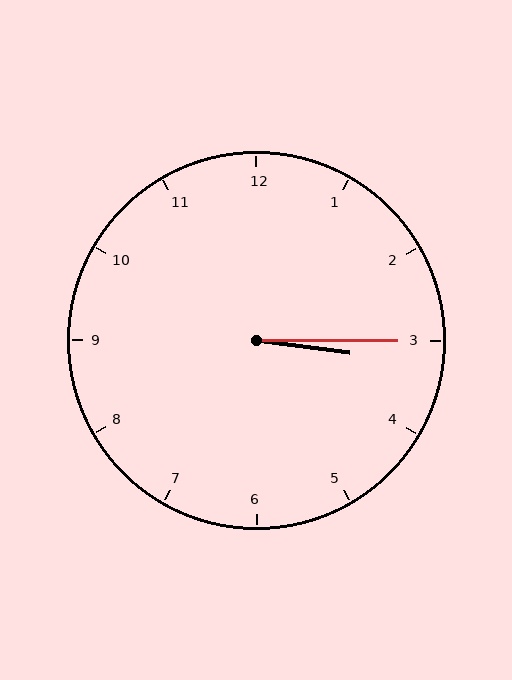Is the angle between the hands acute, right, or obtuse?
It is acute.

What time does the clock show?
3:15.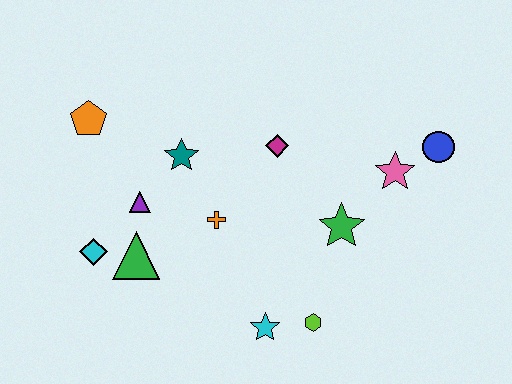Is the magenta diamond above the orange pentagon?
No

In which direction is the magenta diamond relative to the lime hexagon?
The magenta diamond is above the lime hexagon.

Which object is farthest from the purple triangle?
The blue circle is farthest from the purple triangle.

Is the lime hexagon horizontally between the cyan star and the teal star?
No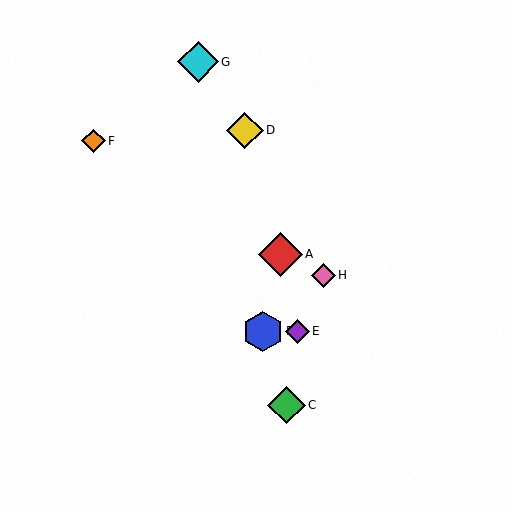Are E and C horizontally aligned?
No, E is at y≈331 and C is at y≈405.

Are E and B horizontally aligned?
Yes, both are at y≈331.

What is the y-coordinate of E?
Object E is at y≈331.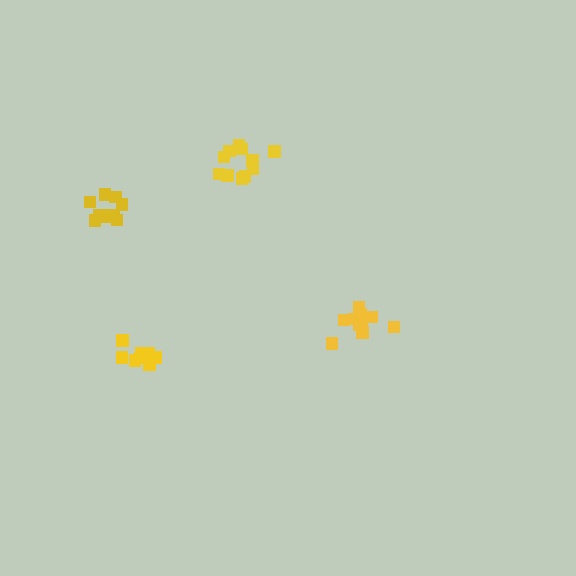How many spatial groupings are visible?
There are 4 spatial groupings.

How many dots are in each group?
Group 1: 11 dots, Group 2: 11 dots, Group 3: 10 dots, Group 4: 9 dots (41 total).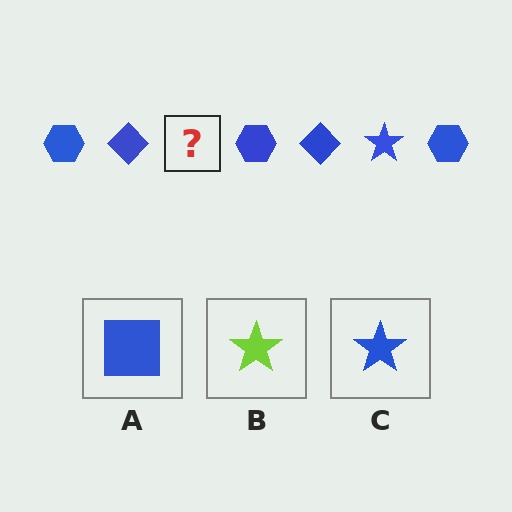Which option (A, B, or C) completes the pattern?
C.